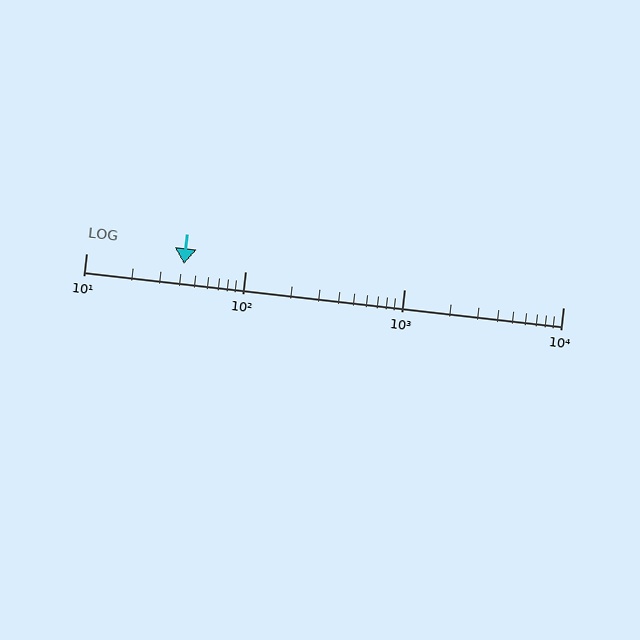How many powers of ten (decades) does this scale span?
The scale spans 3 decades, from 10 to 10000.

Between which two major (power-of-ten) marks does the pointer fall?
The pointer is between 10 and 100.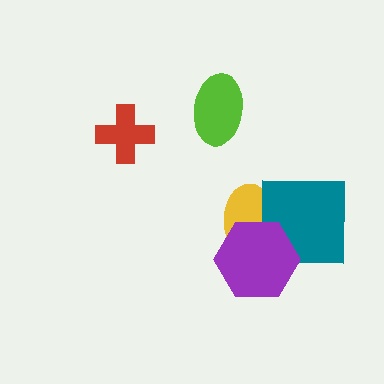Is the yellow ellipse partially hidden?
Yes, it is partially covered by another shape.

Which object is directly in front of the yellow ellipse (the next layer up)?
The teal square is directly in front of the yellow ellipse.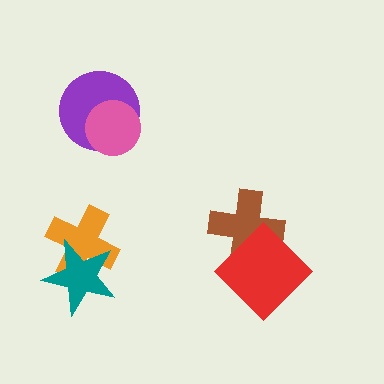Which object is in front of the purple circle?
The pink circle is in front of the purple circle.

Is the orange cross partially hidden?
Yes, it is partially covered by another shape.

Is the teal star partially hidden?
No, no other shape covers it.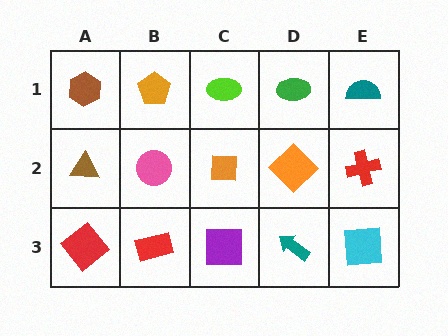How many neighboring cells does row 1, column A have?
2.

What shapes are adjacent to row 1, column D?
An orange diamond (row 2, column D), a lime ellipse (row 1, column C), a teal semicircle (row 1, column E).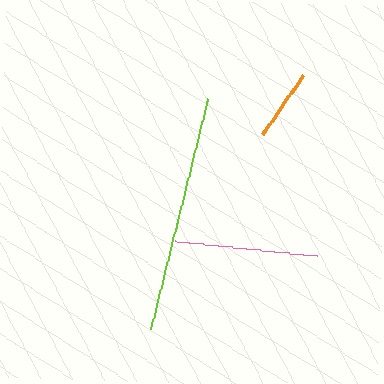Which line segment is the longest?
The lime line is the longest at approximately 237 pixels.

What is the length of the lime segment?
The lime segment is approximately 237 pixels long.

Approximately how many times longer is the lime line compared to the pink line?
The lime line is approximately 1.7 times the length of the pink line.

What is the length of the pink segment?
The pink segment is approximately 143 pixels long.